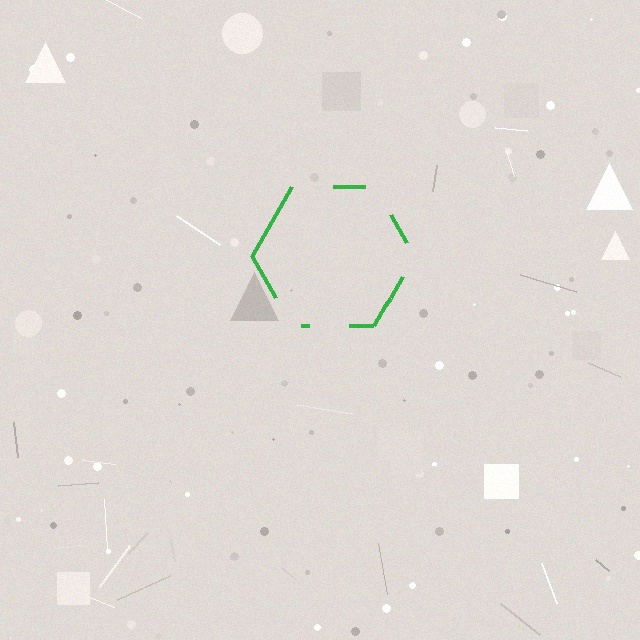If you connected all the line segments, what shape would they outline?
They would outline a hexagon.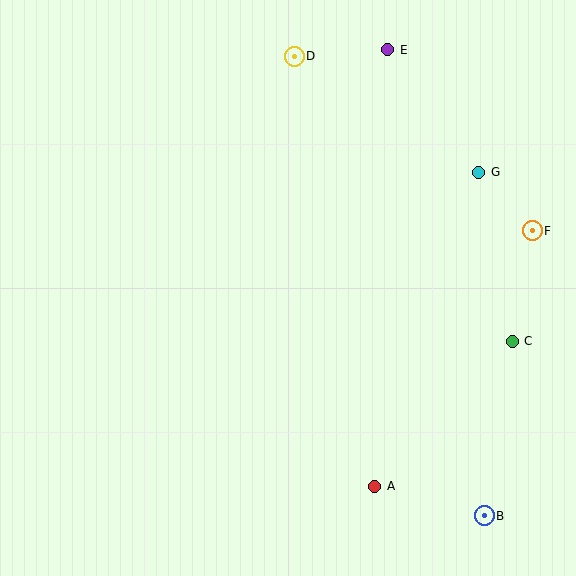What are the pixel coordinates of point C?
Point C is at (512, 341).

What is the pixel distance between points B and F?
The distance between B and F is 289 pixels.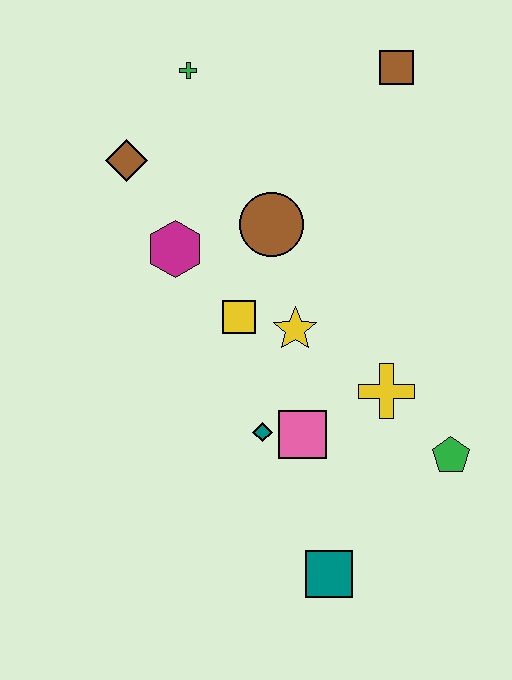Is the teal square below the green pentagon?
Yes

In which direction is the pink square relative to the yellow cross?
The pink square is to the left of the yellow cross.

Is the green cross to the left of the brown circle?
Yes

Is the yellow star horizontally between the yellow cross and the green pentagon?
No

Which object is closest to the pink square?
The teal diamond is closest to the pink square.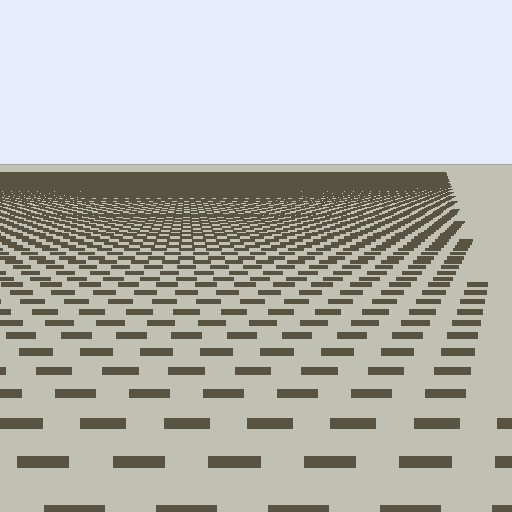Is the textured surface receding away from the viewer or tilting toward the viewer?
The surface is receding away from the viewer. Texture elements get smaller and denser toward the top.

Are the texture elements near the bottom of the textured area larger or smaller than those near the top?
Larger. Near the bottom, elements are closer to the viewer and appear at a bigger on-screen size.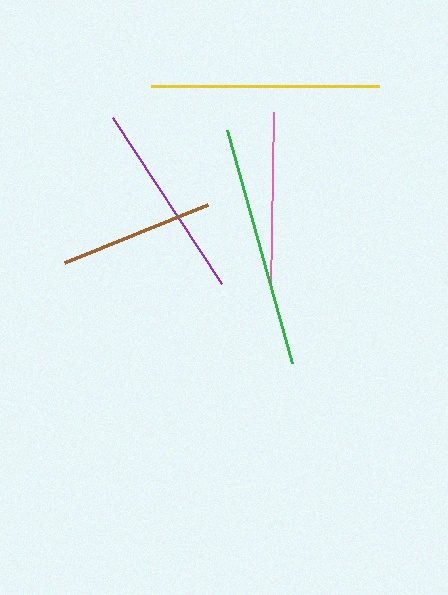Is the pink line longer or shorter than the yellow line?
The yellow line is longer than the pink line.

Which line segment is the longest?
The green line is the longest at approximately 242 pixels.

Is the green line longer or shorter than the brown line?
The green line is longer than the brown line.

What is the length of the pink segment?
The pink segment is approximately 177 pixels long.